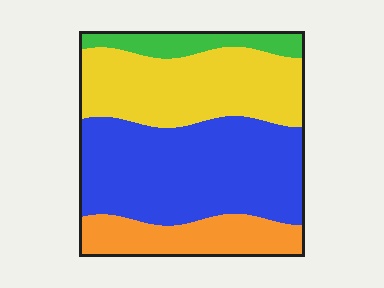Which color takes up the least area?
Green, at roughly 10%.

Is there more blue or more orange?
Blue.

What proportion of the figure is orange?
Orange takes up less than a sixth of the figure.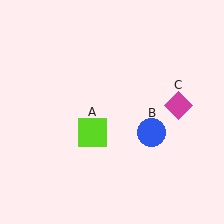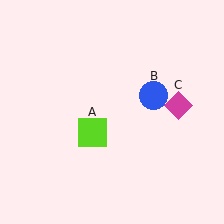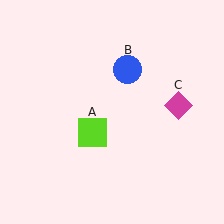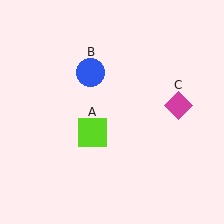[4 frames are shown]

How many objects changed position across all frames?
1 object changed position: blue circle (object B).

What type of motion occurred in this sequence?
The blue circle (object B) rotated counterclockwise around the center of the scene.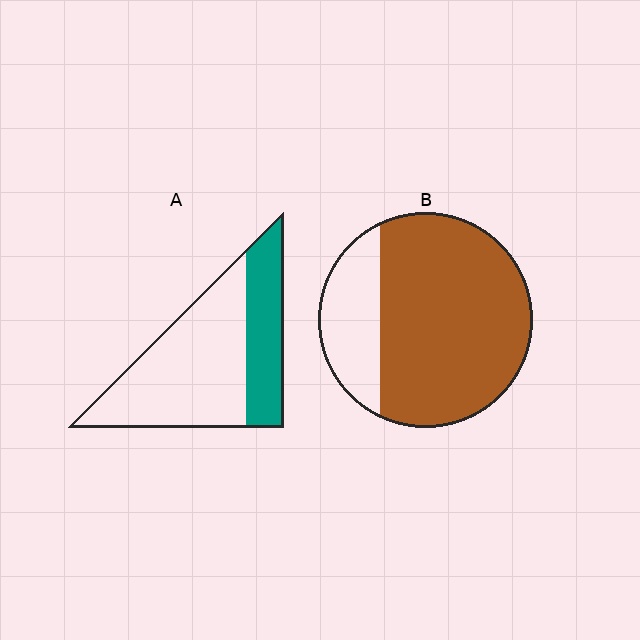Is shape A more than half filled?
No.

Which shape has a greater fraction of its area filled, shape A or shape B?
Shape B.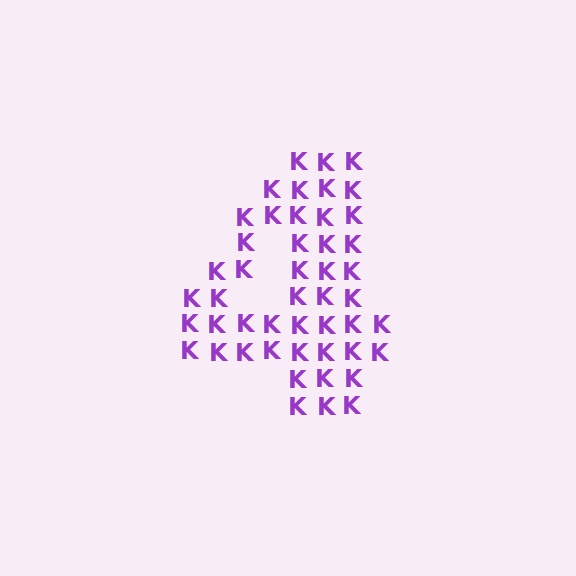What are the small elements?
The small elements are letter K's.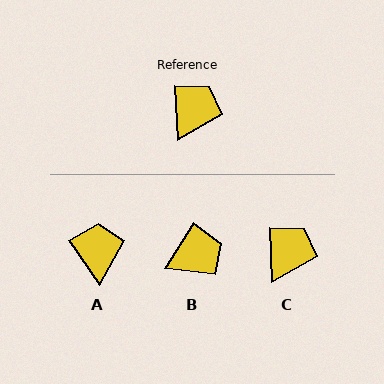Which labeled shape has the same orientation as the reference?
C.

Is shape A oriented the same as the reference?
No, it is off by about 31 degrees.